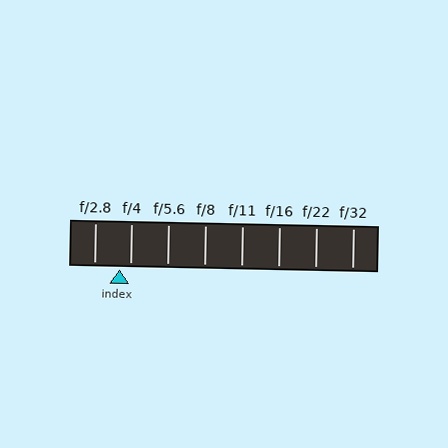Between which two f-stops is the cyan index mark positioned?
The index mark is between f/2.8 and f/4.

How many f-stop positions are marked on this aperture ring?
There are 8 f-stop positions marked.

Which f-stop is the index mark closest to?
The index mark is closest to f/4.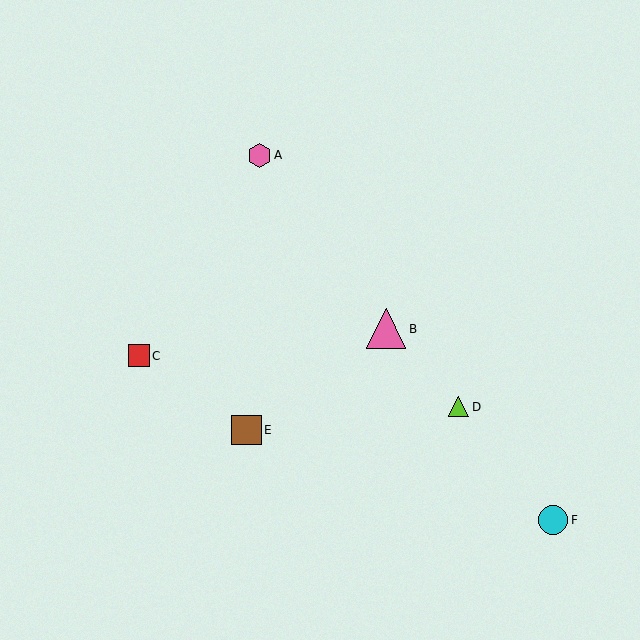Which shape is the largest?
The pink triangle (labeled B) is the largest.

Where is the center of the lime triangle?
The center of the lime triangle is at (458, 407).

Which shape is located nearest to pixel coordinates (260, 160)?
The pink hexagon (labeled A) at (259, 155) is nearest to that location.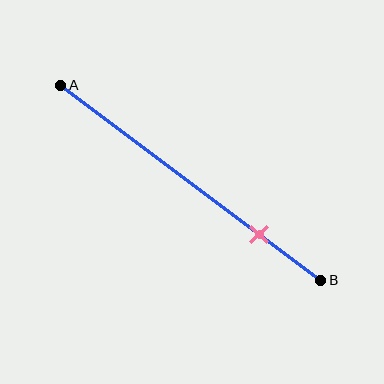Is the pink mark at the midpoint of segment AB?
No, the mark is at about 75% from A, not at the 50% midpoint.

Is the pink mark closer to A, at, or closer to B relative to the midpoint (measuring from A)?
The pink mark is closer to point B than the midpoint of segment AB.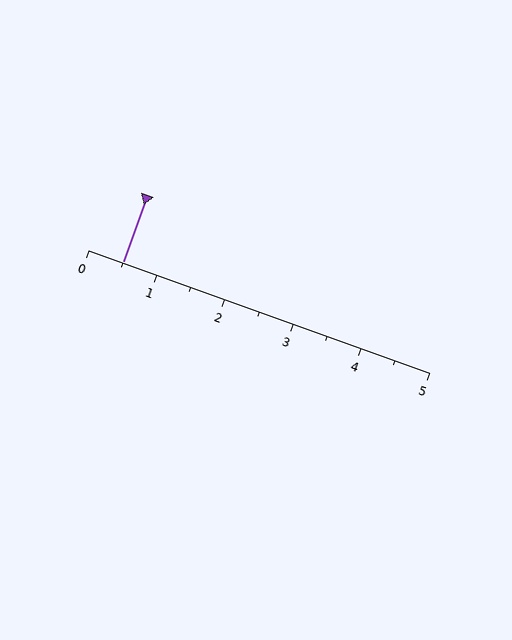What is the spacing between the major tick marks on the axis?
The major ticks are spaced 1 apart.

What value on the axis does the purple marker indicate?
The marker indicates approximately 0.5.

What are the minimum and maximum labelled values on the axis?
The axis runs from 0 to 5.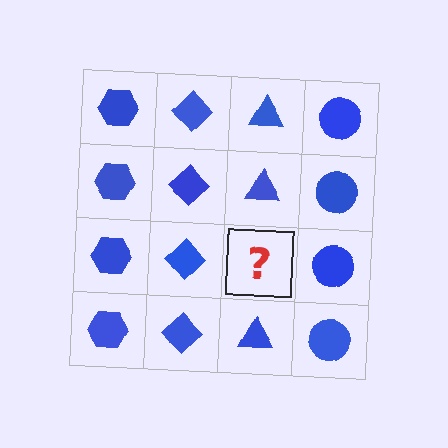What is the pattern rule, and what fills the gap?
The rule is that each column has a consistent shape. The gap should be filled with a blue triangle.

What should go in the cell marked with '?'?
The missing cell should contain a blue triangle.